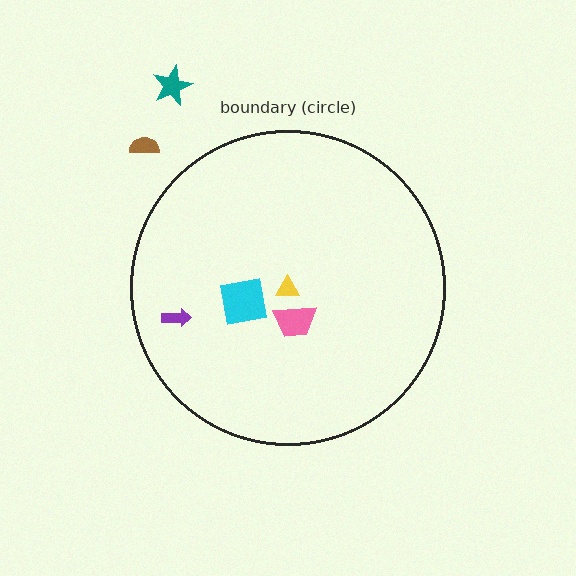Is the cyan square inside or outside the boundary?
Inside.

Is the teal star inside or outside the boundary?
Outside.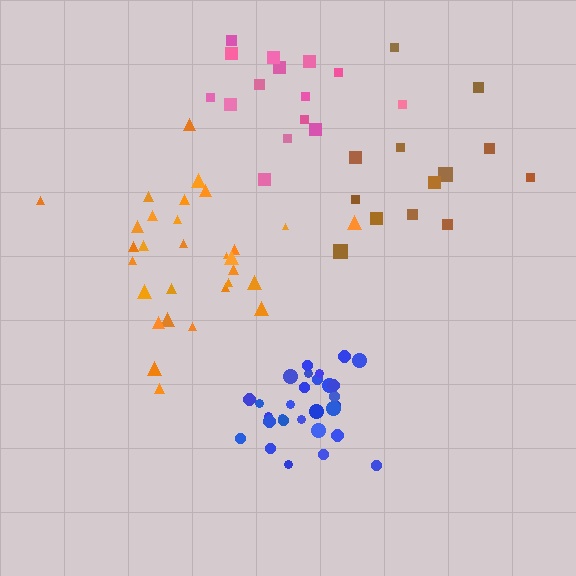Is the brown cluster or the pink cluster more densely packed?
Pink.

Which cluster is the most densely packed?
Blue.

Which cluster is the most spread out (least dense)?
Brown.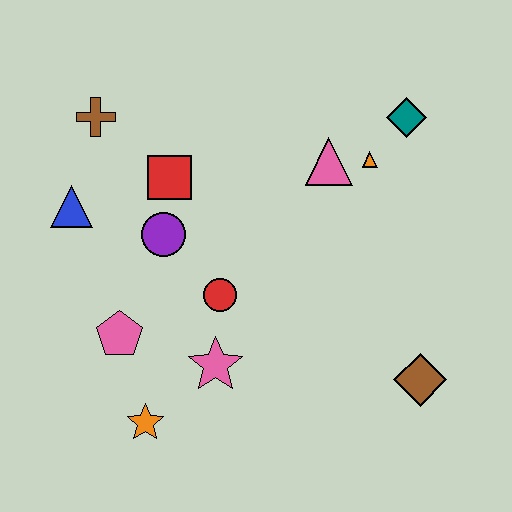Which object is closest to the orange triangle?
The pink triangle is closest to the orange triangle.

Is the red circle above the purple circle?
No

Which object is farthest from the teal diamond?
The orange star is farthest from the teal diamond.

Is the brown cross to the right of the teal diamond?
No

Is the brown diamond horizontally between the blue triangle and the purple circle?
No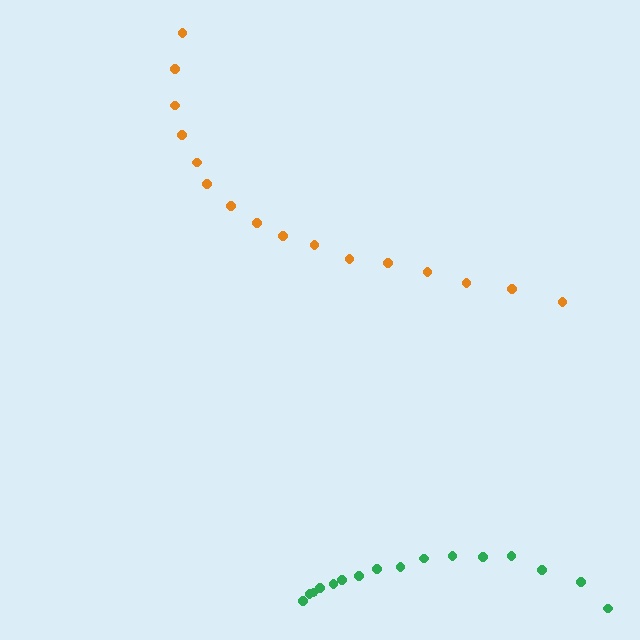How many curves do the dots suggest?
There are 2 distinct paths.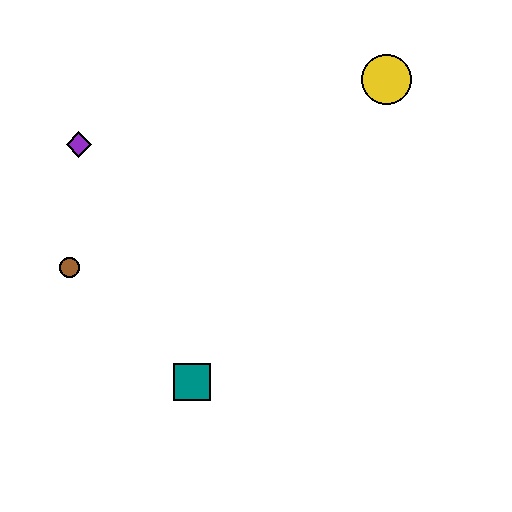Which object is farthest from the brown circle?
The yellow circle is farthest from the brown circle.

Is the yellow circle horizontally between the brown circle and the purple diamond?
No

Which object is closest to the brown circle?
The purple diamond is closest to the brown circle.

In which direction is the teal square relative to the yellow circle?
The teal square is below the yellow circle.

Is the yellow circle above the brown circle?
Yes